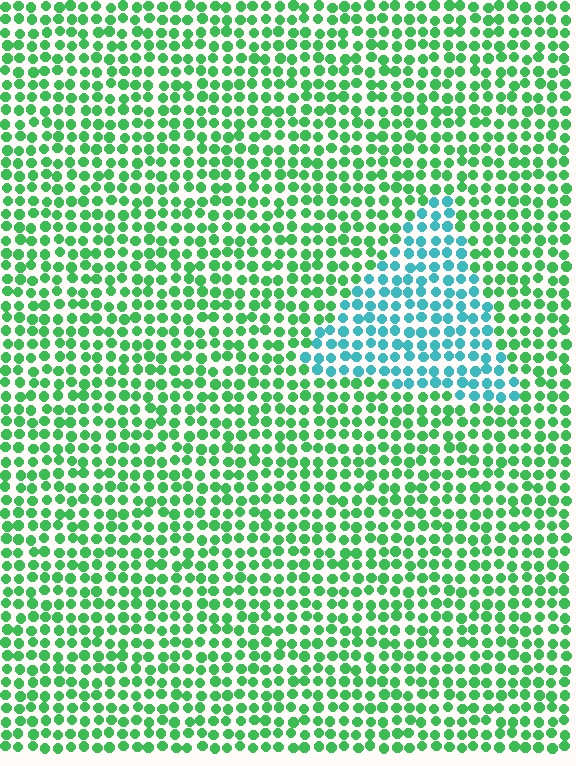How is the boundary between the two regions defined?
The boundary is defined purely by a slight shift in hue (about 51 degrees). Spacing, size, and orientation are identical on both sides.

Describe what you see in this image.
The image is filled with small green elements in a uniform arrangement. A triangle-shaped region is visible where the elements are tinted to a slightly different hue, forming a subtle color boundary.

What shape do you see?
I see a triangle.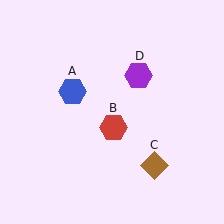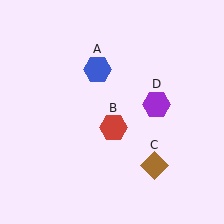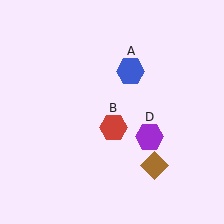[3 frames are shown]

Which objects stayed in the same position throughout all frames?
Red hexagon (object B) and brown diamond (object C) remained stationary.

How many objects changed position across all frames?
2 objects changed position: blue hexagon (object A), purple hexagon (object D).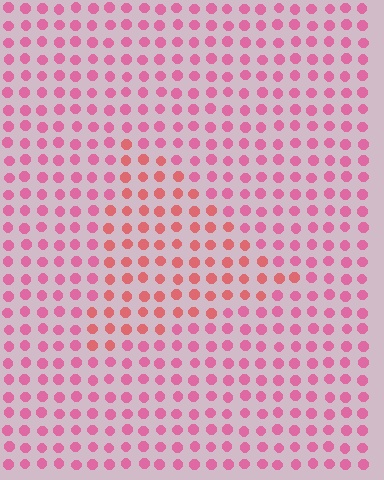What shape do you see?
I see a triangle.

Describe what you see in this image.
The image is filled with small pink elements in a uniform arrangement. A triangle-shaped region is visible where the elements are tinted to a slightly different hue, forming a subtle color boundary.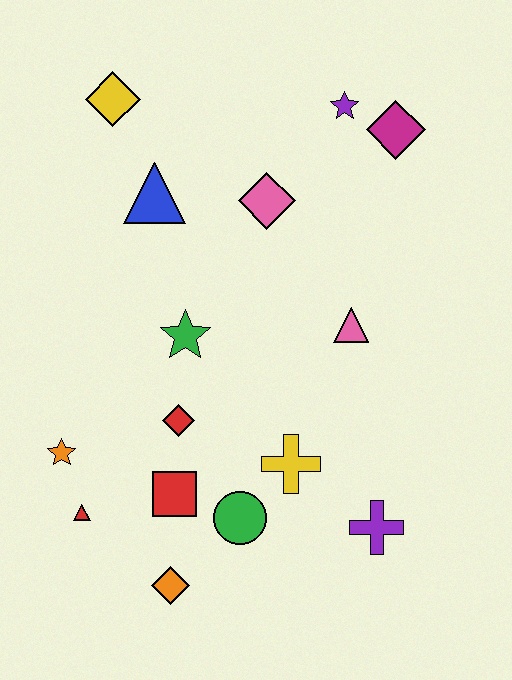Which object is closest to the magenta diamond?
The purple star is closest to the magenta diamond.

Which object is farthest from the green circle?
The yellow diamond is farthest from the green circle.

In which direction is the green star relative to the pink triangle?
The green star is to the left of the pink triangle.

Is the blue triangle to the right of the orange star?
Yes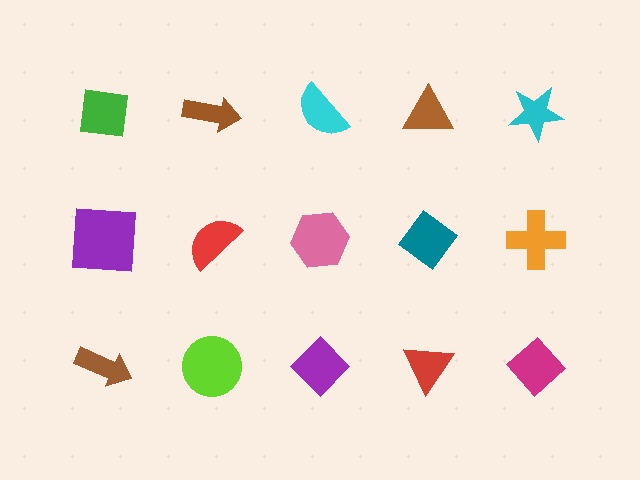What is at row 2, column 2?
A red semicircle.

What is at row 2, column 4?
A teal diamond.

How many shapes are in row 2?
5 shapes.